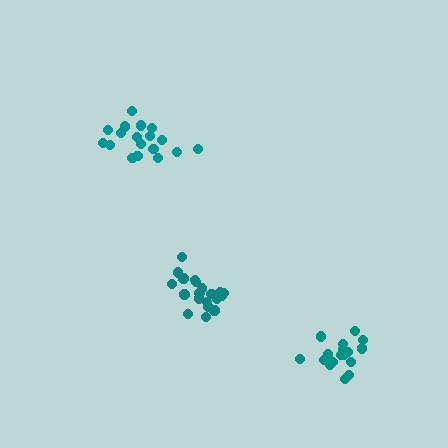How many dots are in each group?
Group 1: 19 dots, Group 2: 20 dots, Group 3: 17 dots (56 total).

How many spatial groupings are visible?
There are 3 spatial groupings.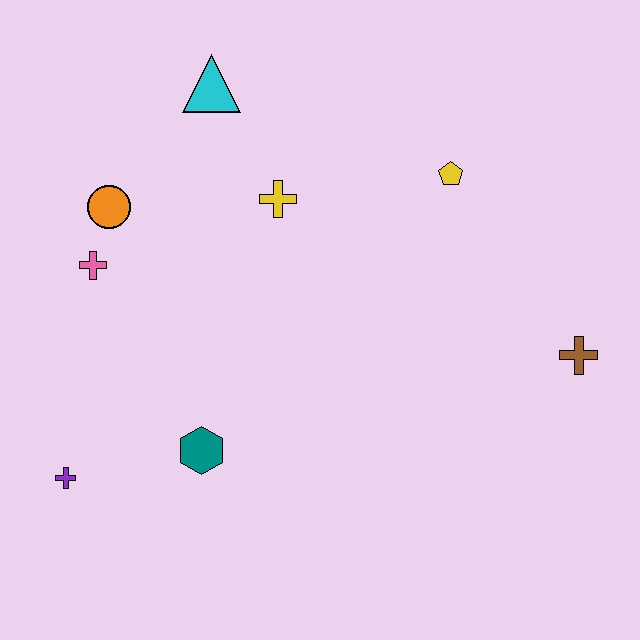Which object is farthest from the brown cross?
The purple cross is farthest from the brown cross.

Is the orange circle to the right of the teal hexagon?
No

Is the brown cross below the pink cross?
Yes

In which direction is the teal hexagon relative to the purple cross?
The teal hexagon is to the right of the purple cross.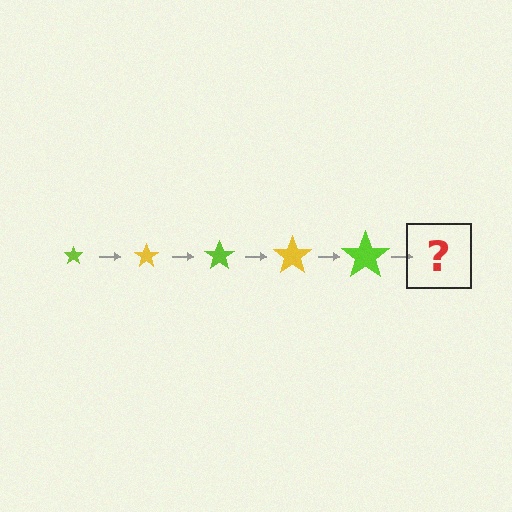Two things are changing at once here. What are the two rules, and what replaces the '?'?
The two rules are that the star grows larger each step and the color cycles through lime and yellow. The '?' should be a yellow star, larger than the previous one.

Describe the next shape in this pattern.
It should be a yellow star, larger than the previous one.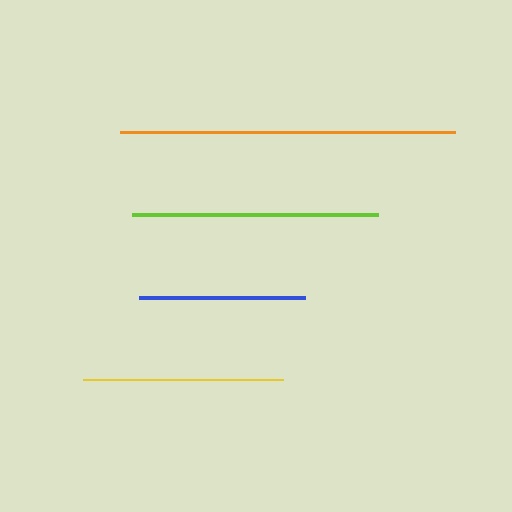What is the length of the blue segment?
The blue segment is approximately 166 pixels long.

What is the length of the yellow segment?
The yellow segment is approximately 200 pixels long.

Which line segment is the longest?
The orange line is the longest at approximately 335 pixels.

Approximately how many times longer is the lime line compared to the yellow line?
The lime line is approximately 1.2 times the length of the yellow line.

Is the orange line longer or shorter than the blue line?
The orange line is longer than the blue line.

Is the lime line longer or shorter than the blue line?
The lime line is longer than the blue line.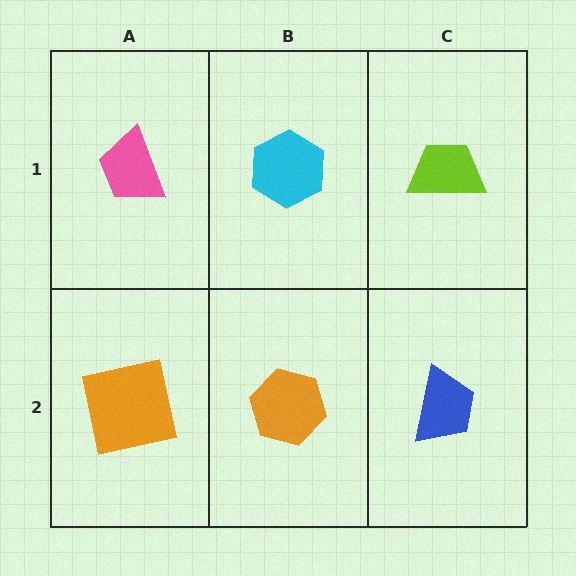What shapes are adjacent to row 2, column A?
A pink trapezoid (row 1, column A), an orange hexagon (row 2, column B).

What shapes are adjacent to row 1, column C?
A blue trapezoid (row 2, column C), a cyan hexagon (row 1, column B).